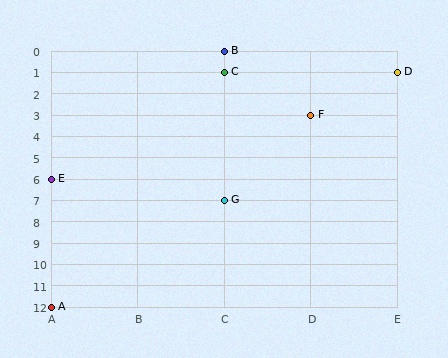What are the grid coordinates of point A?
Point A is at grid coordinates (A, 12).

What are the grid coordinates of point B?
Point B is at grid coordinates (C, 0).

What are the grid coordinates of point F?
Point F is at grid coordinates (D, 3).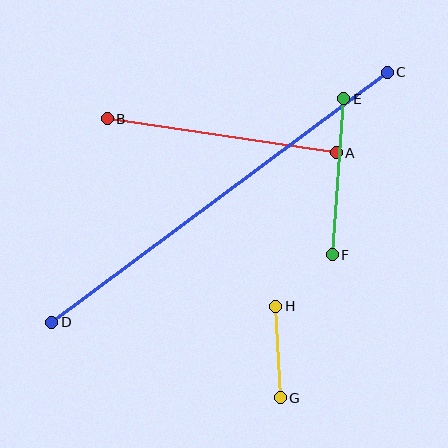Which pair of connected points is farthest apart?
Points C and D are farthest apart.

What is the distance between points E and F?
The distance is approximately 156 pixels.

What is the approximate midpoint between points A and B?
The midpoint is at approximately (222, 136) pixels.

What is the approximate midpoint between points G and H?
The midpoint is at approximately (278, 352) pixels.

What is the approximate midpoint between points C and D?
The midpoint is at approximately (220, 197) pixels.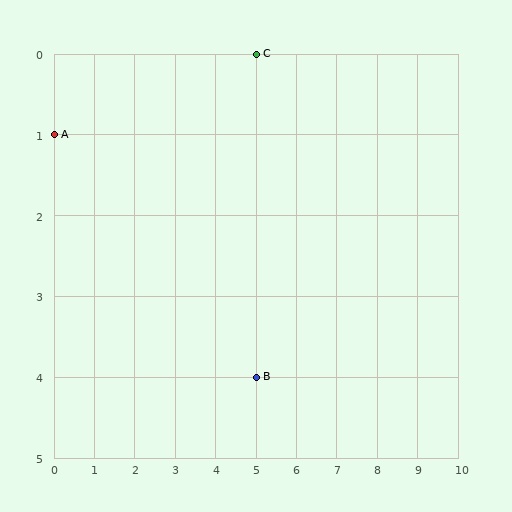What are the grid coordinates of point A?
Point A is at grid coordinates (0, 1).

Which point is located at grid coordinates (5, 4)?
Point B is at (5, 4).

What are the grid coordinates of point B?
Point B is at grid coordinates (5, 4).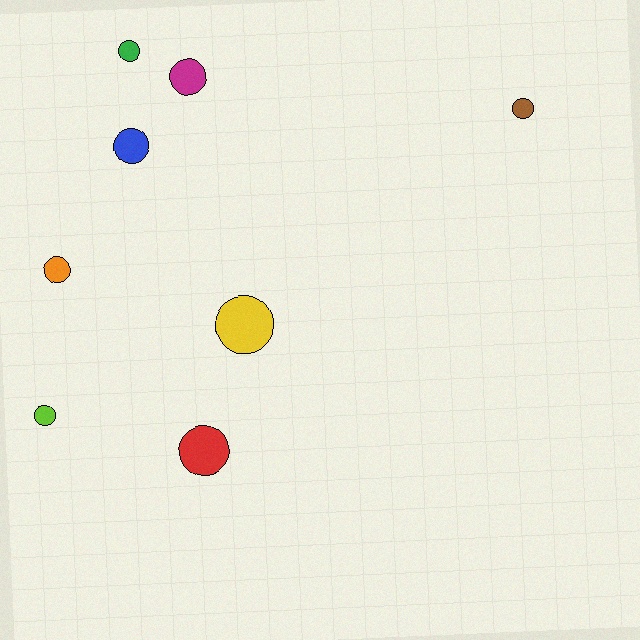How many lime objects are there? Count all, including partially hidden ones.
There is 1 lime object.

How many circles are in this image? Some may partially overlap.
There are 8 circles.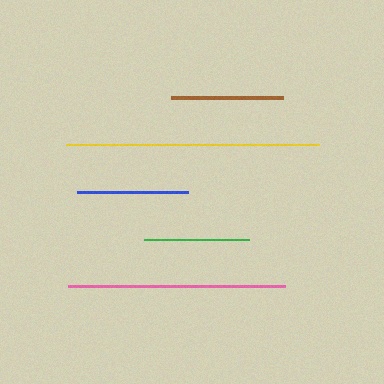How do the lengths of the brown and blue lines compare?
The brown and blue lines are approximately the same length.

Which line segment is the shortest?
The green line is the shortest at approximately 105 pixels.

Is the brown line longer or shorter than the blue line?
The brown line is longer than the blue line.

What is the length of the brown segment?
The brown segment is approximately 112 pixels long.